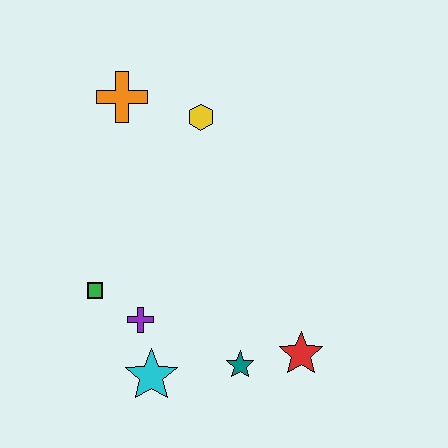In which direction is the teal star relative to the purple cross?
The teal star is to the right of the purple cross.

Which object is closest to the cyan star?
The purple cross is closest to the cyan star.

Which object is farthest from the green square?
The red star is farthest from the green square.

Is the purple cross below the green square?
Yes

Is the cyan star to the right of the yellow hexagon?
No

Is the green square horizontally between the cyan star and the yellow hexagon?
No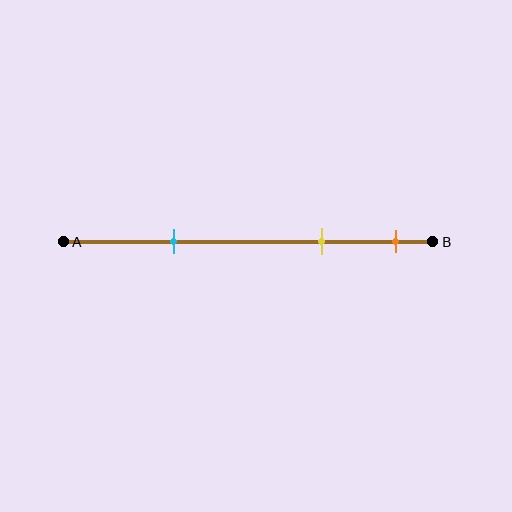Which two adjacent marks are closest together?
The yellow and orange marks are the closest adjacent pair.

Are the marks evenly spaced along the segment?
No, the marks are not evenly spaced.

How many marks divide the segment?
There are 3 marks dividing the segment.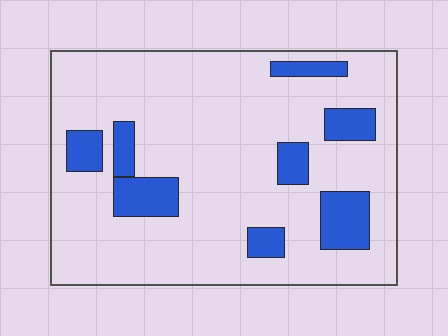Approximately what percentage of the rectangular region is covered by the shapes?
Approximately 15%.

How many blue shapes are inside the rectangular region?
8.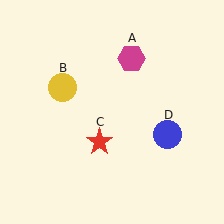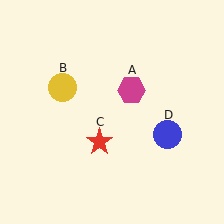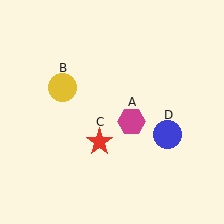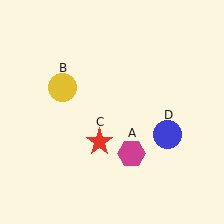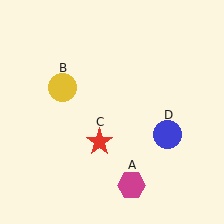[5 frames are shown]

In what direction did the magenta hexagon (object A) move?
The magenta hexagon (object A) moved down.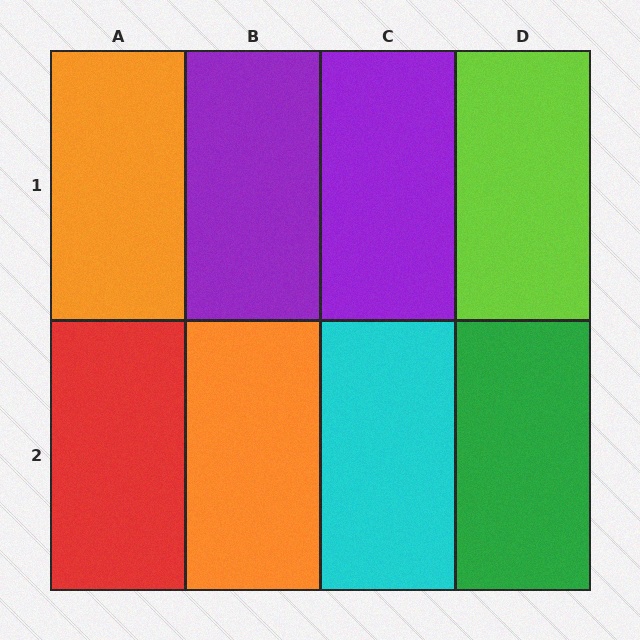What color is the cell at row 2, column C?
Cyan.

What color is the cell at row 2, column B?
Orange.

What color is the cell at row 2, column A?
Red.